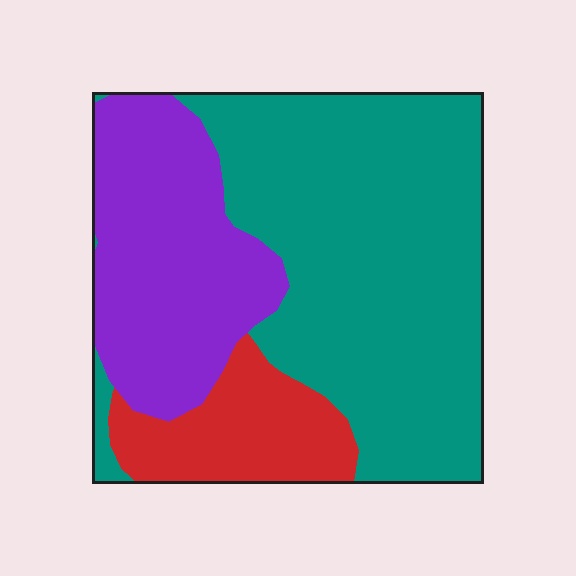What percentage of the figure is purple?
Purple takes up about one quarter (1/4) of the figure.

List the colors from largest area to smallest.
From largest to smallest: teal, purple, red.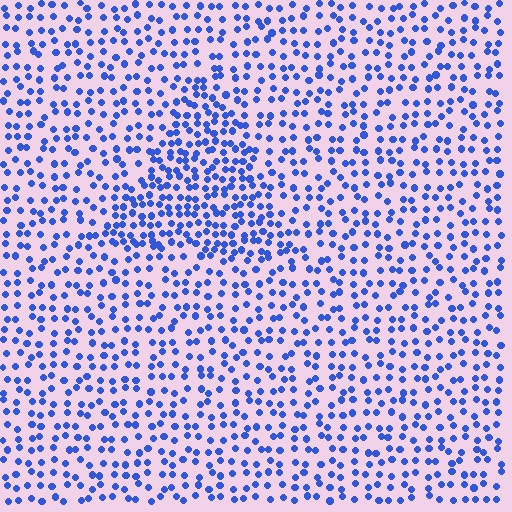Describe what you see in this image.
The image contains small blue elements arranged at two different densities. A triangle-shaped region is visible where the elements are more densely packed than the surrounding area.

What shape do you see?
I see a triangle.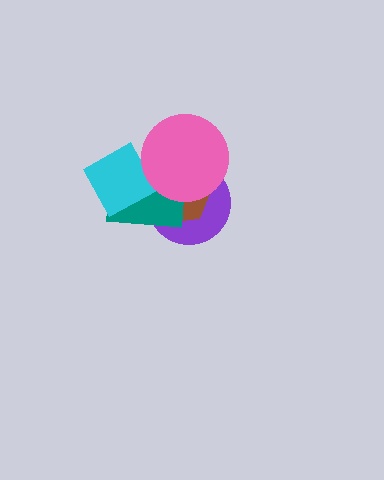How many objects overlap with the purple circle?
3 objects overlap with the purple circle.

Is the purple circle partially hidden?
Yes, it is partially covered by another shape.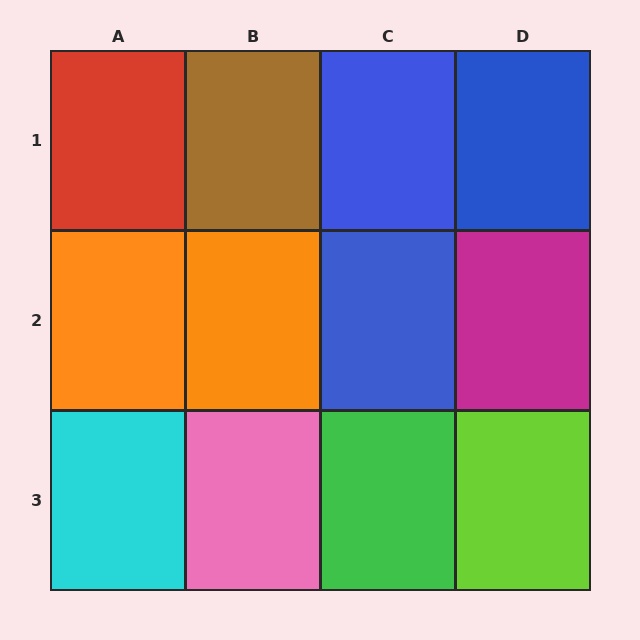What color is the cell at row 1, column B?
Brown.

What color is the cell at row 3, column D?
Lime.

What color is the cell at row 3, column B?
Pink.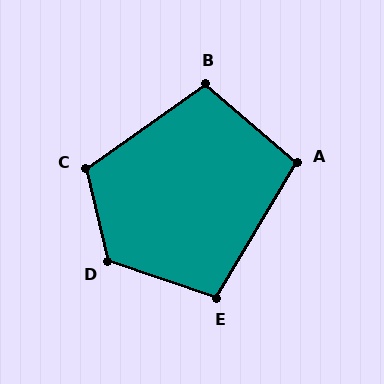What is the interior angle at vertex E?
Approximately 102 degrees (obtuse).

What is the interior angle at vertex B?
Approximately 104 degrees (obtuse).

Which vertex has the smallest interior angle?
A, at approximately 100 degrees.